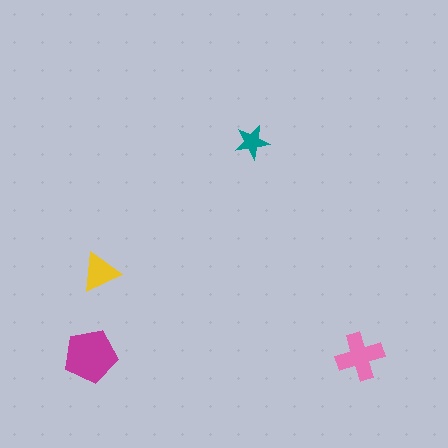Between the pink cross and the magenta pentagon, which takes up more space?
The magenta pentagon.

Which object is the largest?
The magenta pentagon.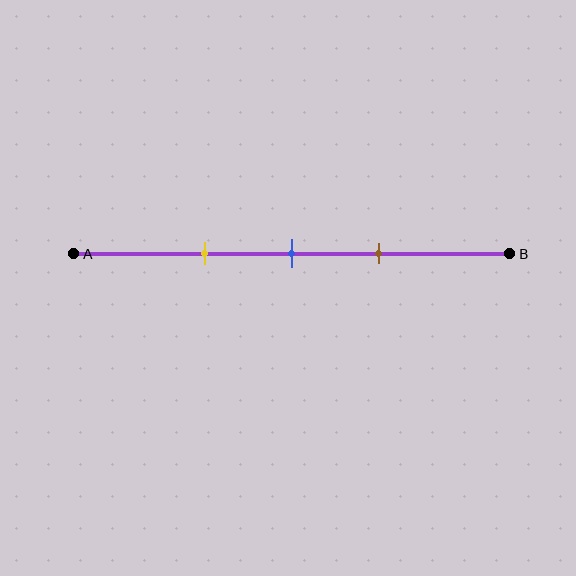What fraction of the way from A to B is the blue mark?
The blue mark is approximately 50% (0.5) of the way from A to B.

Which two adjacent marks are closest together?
The blue and brown marks are the closest adjacent pair.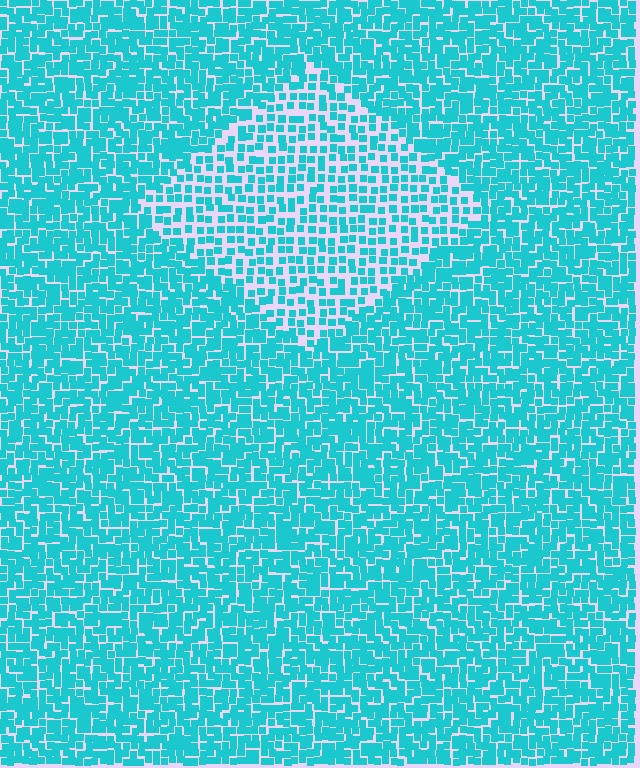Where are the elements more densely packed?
The elements are more densely packed outside the diamond boundary.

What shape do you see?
I see a diamond.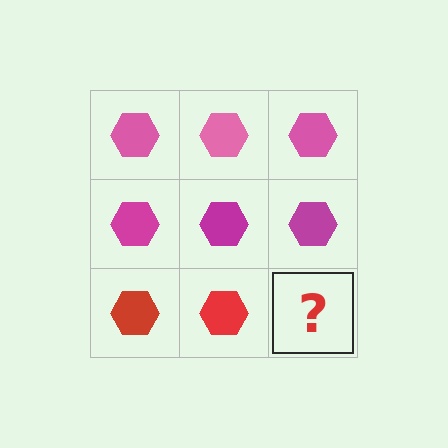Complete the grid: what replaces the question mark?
The question mark should be replaced with a red hexagon.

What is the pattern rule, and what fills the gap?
The rule is that each row has a consistent color. The gap should be filled with a red hexagon.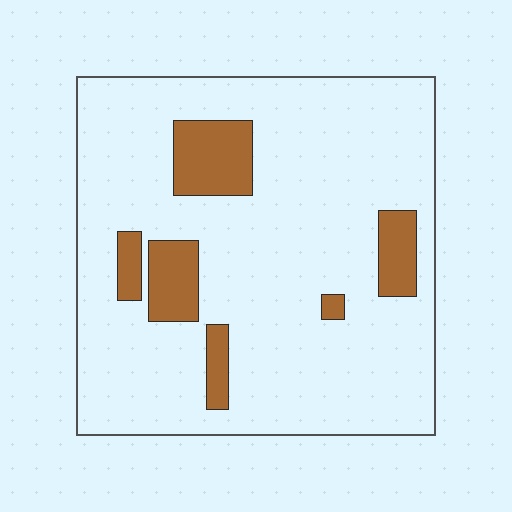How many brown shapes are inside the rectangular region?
6.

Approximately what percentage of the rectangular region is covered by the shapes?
Approximately 15%.